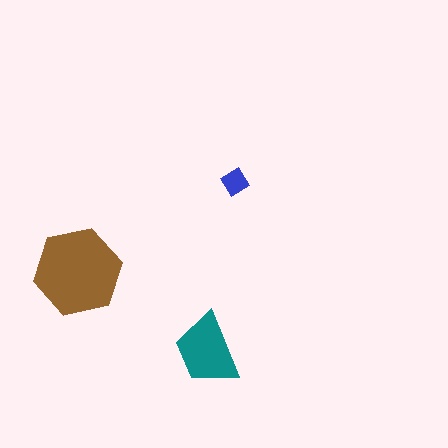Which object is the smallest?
The blue diamond.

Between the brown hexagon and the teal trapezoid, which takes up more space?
The brown hexagon.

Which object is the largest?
The brown hexagon.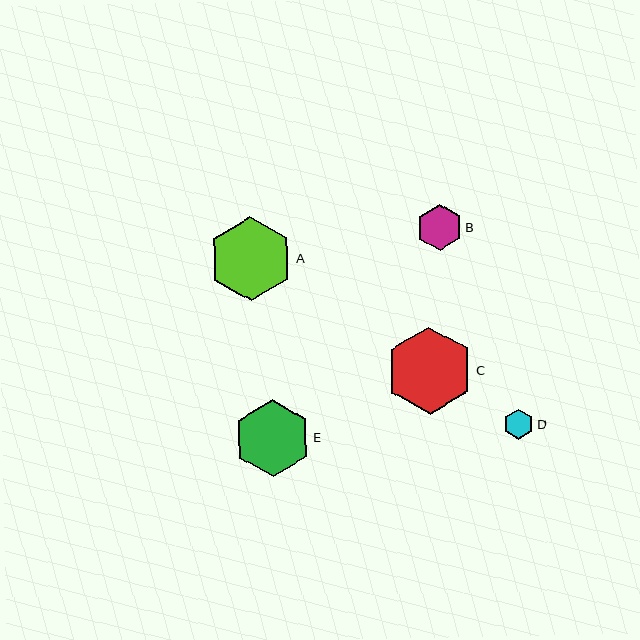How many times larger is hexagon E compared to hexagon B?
Hexagon E is approximately 1.7 times the size of hexagon B.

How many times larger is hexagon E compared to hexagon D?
Hexagon E is approximately 2.5 times the size of hexagon D.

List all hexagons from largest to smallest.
From largest to smallest: C, A, E, B, D.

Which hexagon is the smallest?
Hexagon D is the smallest with a size of approximately 30 pixels.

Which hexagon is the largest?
Hexagon C is the largest with a size of approximately 87 pixels.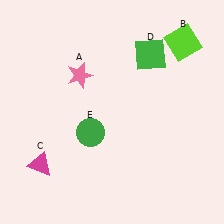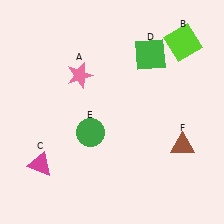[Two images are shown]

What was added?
A brown triangle (F) was added in Image 2.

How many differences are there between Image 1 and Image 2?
There is 1 difference between the two images.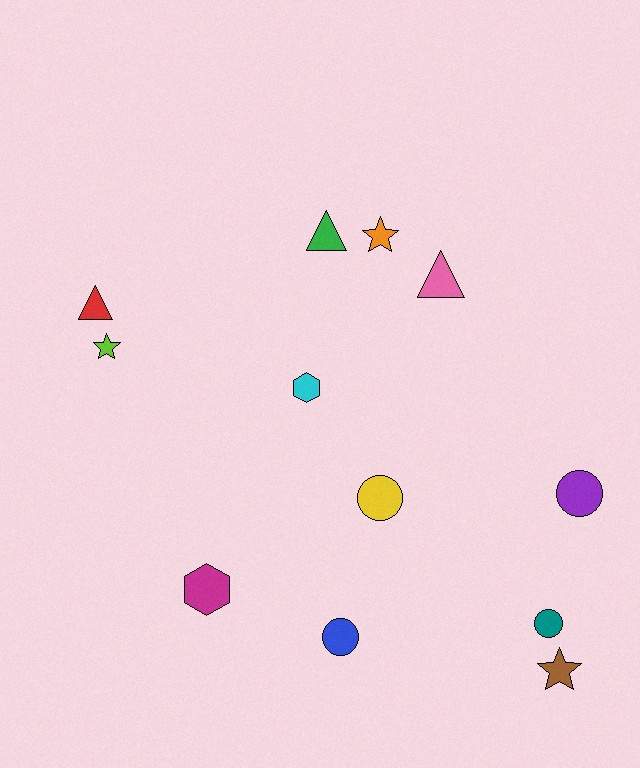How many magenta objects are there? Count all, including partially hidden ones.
There is 1 magenta object.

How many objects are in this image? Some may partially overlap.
There are 12 objects.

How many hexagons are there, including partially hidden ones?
There are 2 hexagons.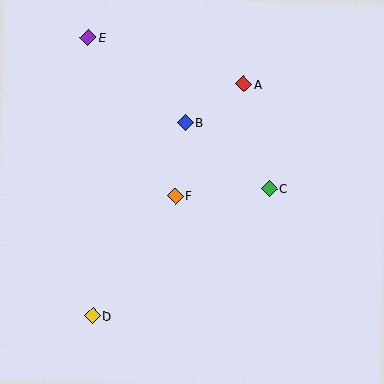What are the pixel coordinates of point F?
Point F is at (175, 196).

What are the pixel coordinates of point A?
Point A is at (244, 84).